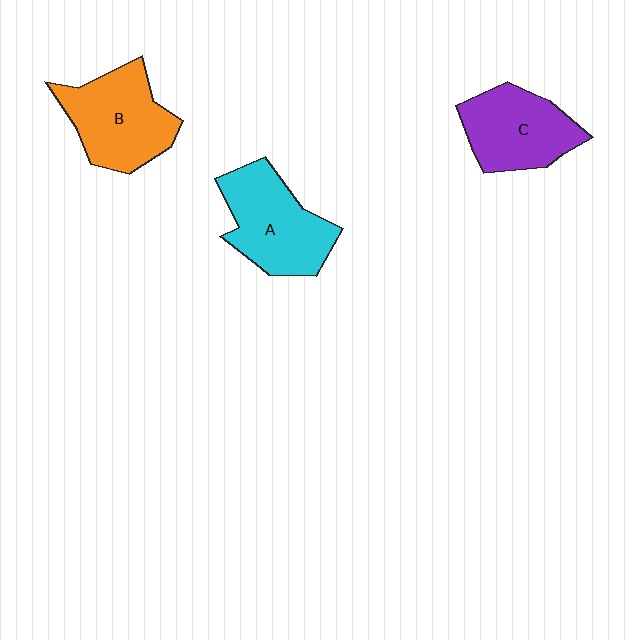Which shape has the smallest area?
Shape C (purple).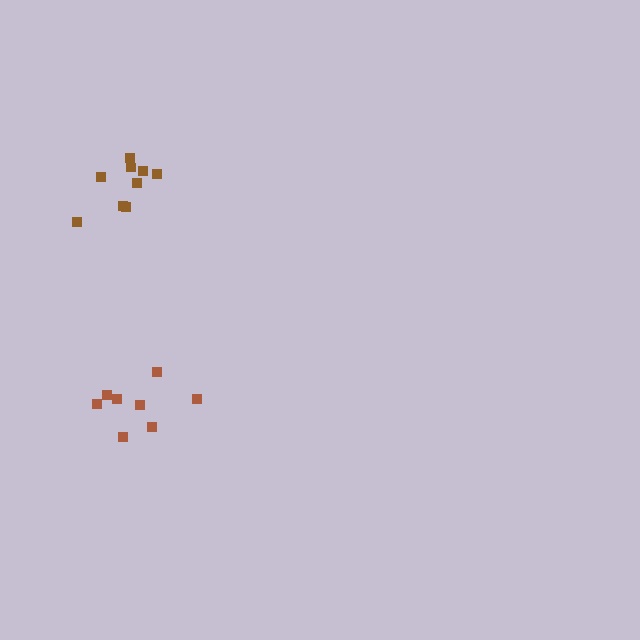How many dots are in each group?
Group 1: 9 dots, Group 2: 8 dots (17 total).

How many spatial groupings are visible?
There are 2 spatial groupings.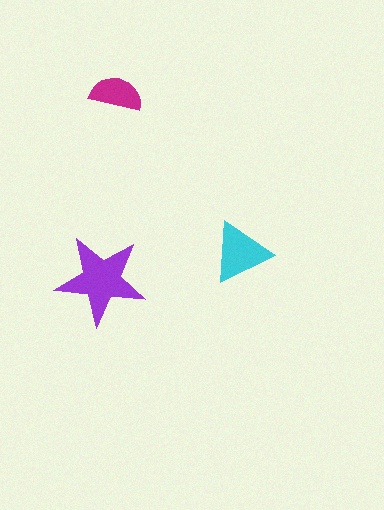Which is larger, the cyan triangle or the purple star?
The purple star.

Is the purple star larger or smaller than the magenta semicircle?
Larger.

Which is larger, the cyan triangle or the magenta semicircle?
The cyan triangle.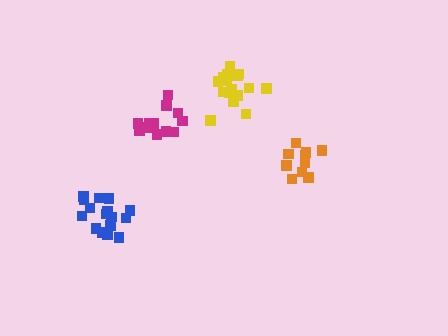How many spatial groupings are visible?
There are 4 spatial groupings.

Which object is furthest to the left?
The blue cluster is leftmost.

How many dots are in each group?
Group 1: 12 dots, Group 2: 10 dots, Group 3: 16 dots, Group 4: 16 dots (54 total).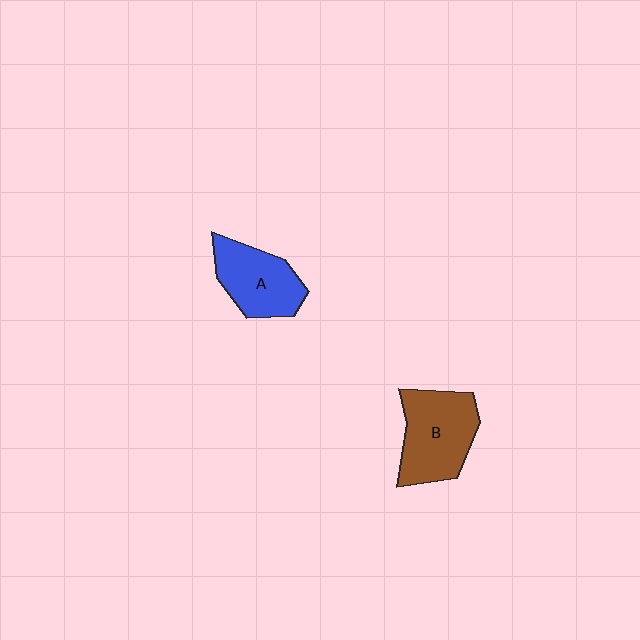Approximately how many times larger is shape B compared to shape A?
Approximately 1.2 times.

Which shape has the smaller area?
Shape A (blue).